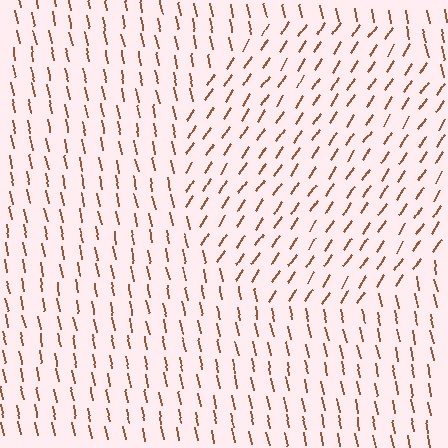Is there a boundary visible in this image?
Yes, there is a texture boundary formed by a change in line orientation.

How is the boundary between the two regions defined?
The boundary is defined purely by a change in line orientation (approximately 45 degrees difference). All lines are the same color and thickness.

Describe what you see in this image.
The image is filled with small brown line segments. A circle region in the image has lines oriented differently from the surrounding lines, creating a visible texture boundary.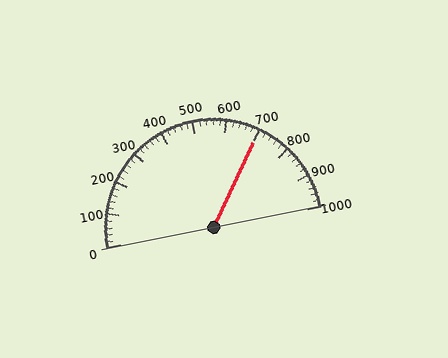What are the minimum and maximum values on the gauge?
The gauge ranges from 0 to 1000.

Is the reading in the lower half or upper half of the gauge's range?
The reading is in the upper half of the range (0 to 1000).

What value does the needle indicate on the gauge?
The needle indicates approximately 700.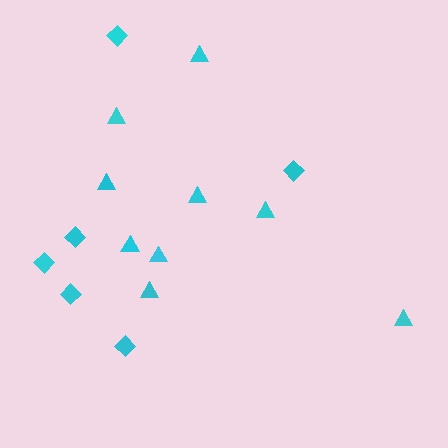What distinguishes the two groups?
There are 2 groups: one group of triangles (9) and one group of diamonds (6).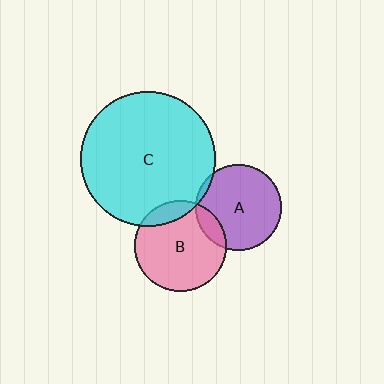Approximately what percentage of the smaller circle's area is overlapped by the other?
Approximately 10%.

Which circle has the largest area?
Circle C (cyan).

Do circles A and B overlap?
Yes.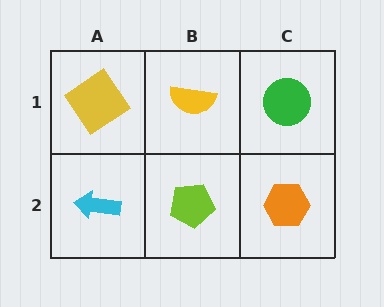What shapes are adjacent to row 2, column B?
A yellow semicircle (row 1, column B), a cyan arrow (row 2, column A), an orange hexagon (row 2, column C).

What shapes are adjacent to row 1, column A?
A cyan arrow (row 2, column A), a yellow semicircle (row 1, column B).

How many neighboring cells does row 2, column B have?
3.